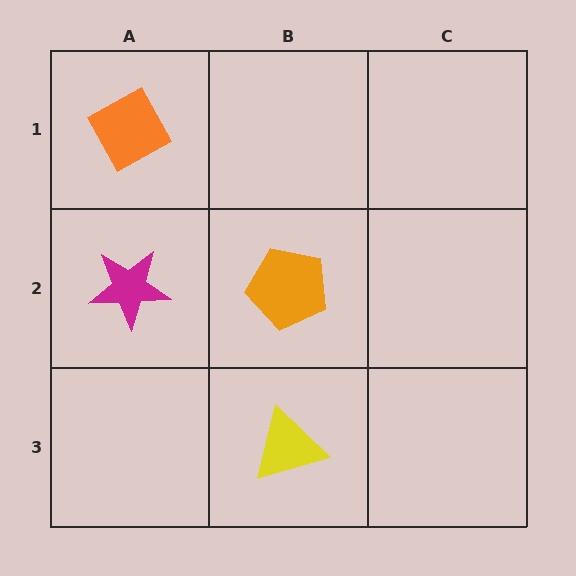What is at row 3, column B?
A yellow triangle.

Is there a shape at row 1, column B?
No, that cell is empty.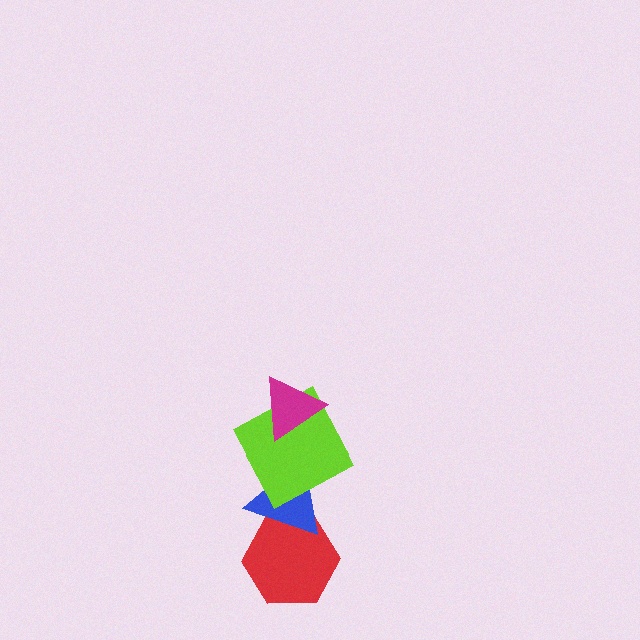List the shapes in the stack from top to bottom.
From top to bottom: the magenta triangle, the lime square, the blue triangle, the red hexagon.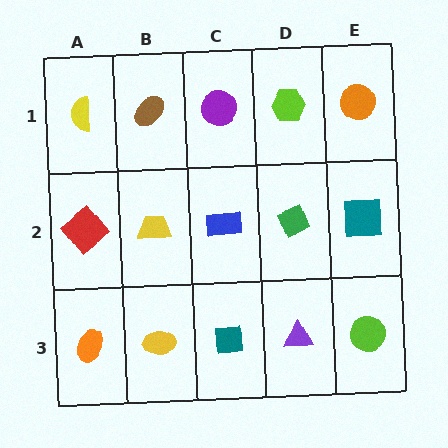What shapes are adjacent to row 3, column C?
A blue rectangle (row 2, column C), a yellow ellipse (row 3, column B), a purple triangle (row 3, column D).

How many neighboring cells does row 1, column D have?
3.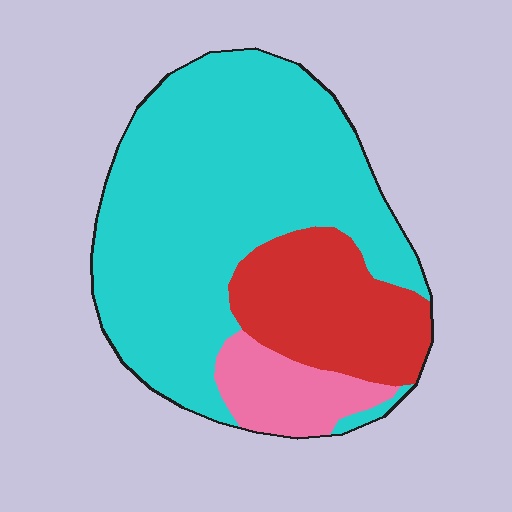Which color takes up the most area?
Cyan, at roughly 65%.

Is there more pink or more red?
Red.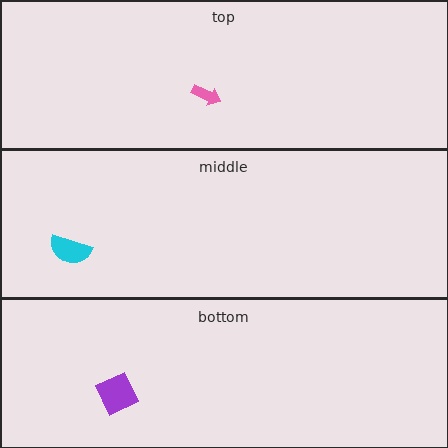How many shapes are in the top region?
1.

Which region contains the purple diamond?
The bottom region.